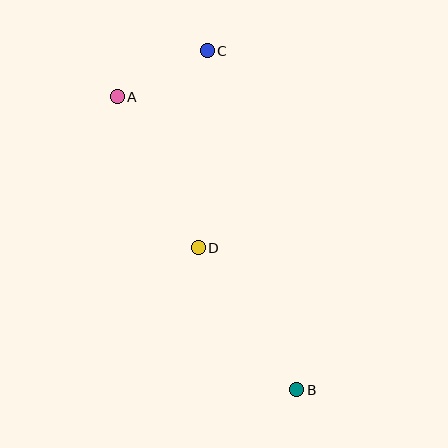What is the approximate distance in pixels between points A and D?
The distance between A and D is approximately 171 pixels.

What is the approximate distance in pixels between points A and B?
The distance between A and B is approximately 344 pixels.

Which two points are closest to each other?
Points A and C are closest to each other.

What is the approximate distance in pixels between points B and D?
The distance between B and D is approximately 173 pixels.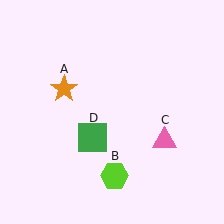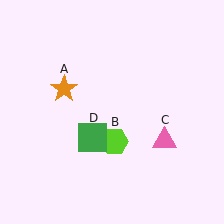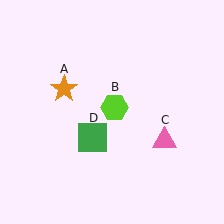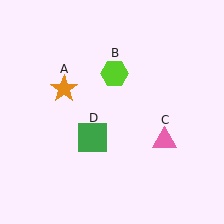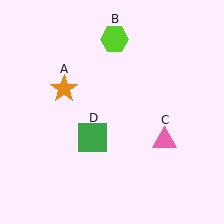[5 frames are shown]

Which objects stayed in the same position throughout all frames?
Orange star (object A) and pink triangle (object C) and green square (object D) remained stationary.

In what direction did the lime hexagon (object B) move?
The lime hexagon (object B) moved up.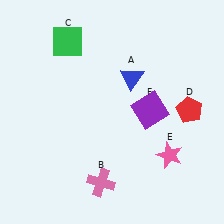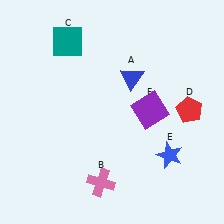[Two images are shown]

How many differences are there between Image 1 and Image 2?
There are 2 differences between the two images.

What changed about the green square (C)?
In Image 1, C is green. In Image 2, it changed to teal.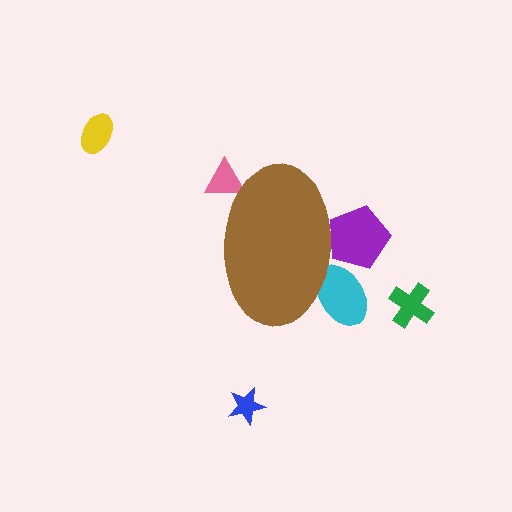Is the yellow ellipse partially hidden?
No, the yellow ellipse is fully visible.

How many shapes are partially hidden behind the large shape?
3 shapes are partially hidden.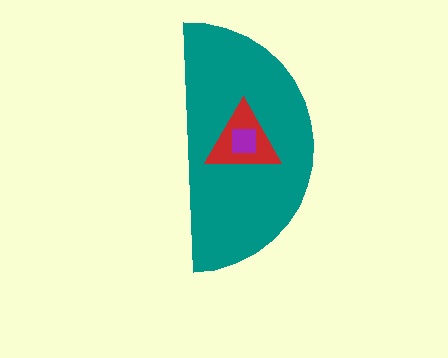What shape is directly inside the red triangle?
The purple square.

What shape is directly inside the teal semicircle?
The red triangle.